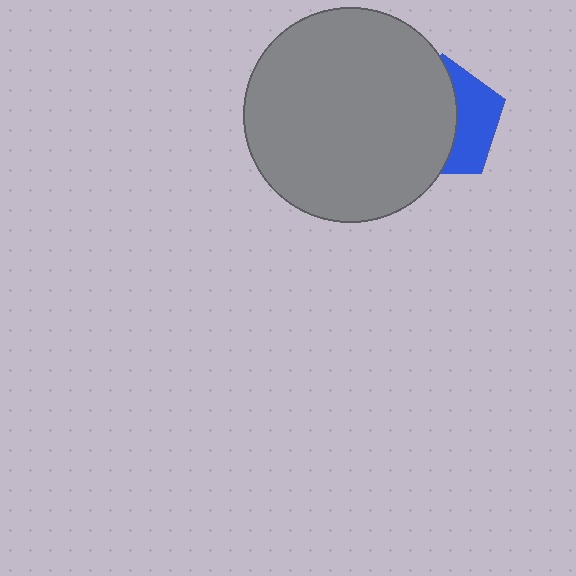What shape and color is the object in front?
The object in front is a gray circle.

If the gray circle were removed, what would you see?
You would see the complete blue pentagon.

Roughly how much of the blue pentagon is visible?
A small part of it is visible (roughly 39%).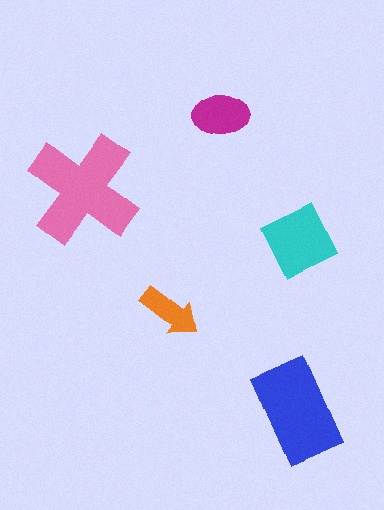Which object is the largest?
The pink cross.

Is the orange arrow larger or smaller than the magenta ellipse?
Smaller.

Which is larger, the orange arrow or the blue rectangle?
The blue rectangle.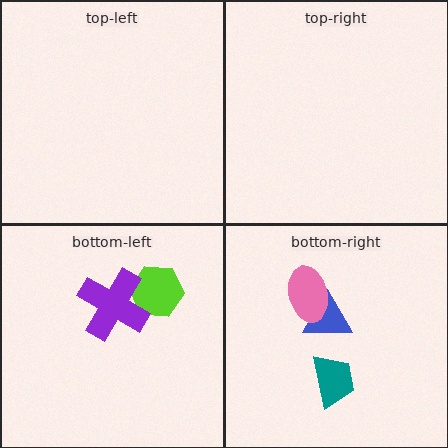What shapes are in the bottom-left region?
The lime hexagon, the purple cross.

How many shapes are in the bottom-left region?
2.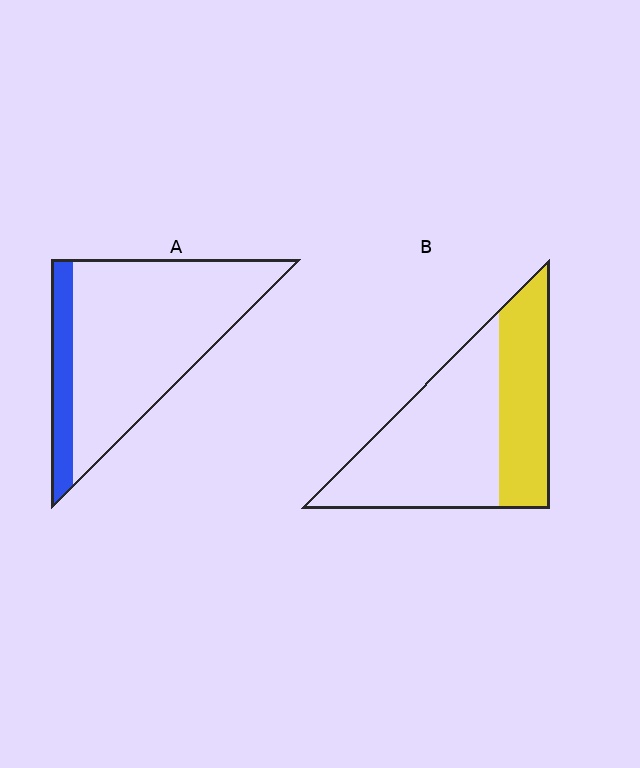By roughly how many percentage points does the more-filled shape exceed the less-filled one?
By roughly 20 percentage points (B over A).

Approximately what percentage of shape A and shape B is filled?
A is approximately 15% and B is approximately 35%.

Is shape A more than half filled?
No.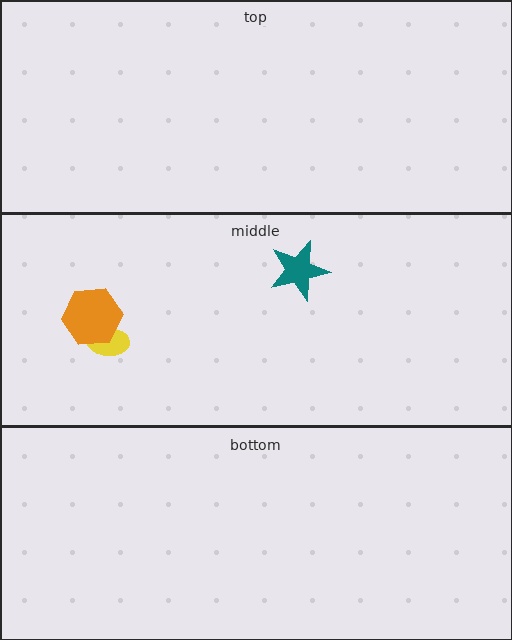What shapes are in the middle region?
The yellow ellipse, the teal star, the orange hexagon.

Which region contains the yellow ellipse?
The middle region.